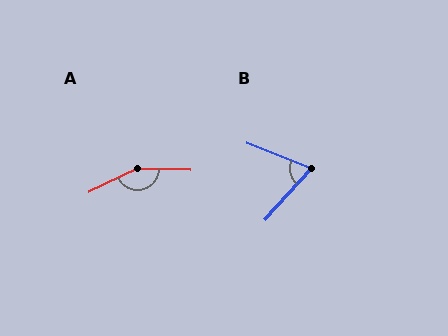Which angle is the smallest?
B, at approximately 70 degrees.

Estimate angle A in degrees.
Approximately 153 degrees.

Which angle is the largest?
A, at approximately 153 degrees.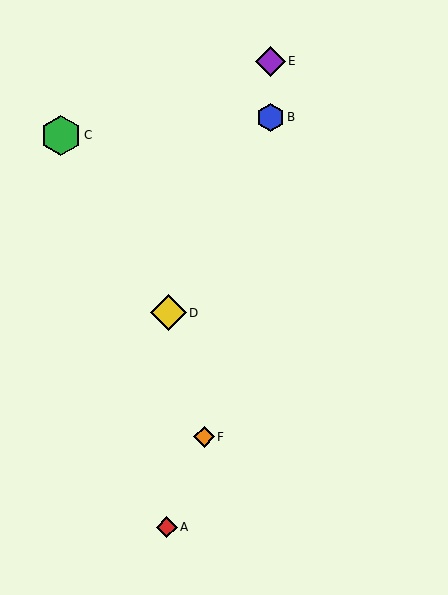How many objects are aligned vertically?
2 objects (B, E) are aligned vertically.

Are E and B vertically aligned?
Yes, both are at x≈270.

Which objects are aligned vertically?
Objects B, E are aligned vertically.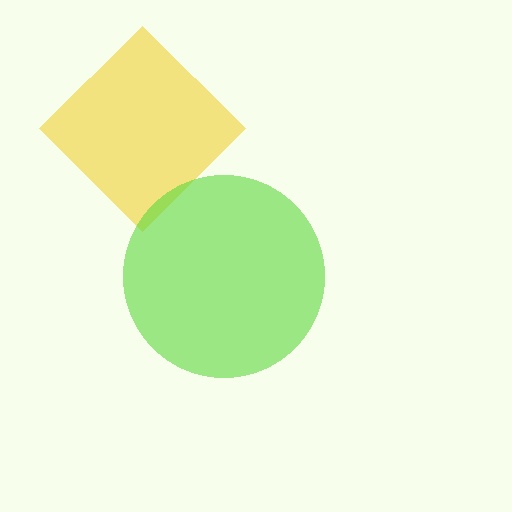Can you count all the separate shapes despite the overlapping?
Yes, there are 2 separate shapes.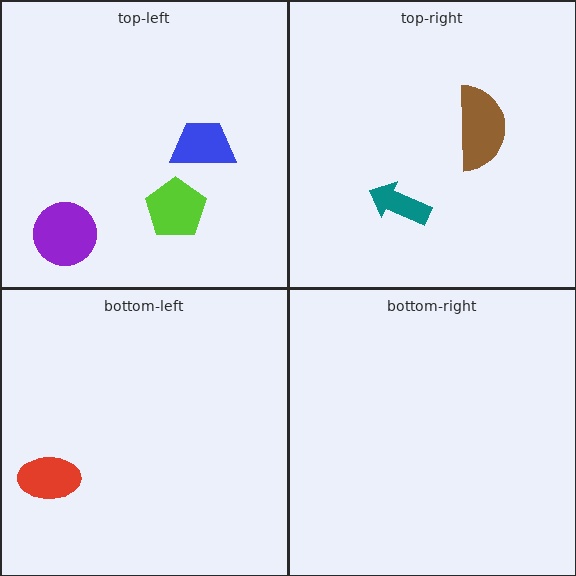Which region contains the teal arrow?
The top-right region.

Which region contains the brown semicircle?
The top-right region.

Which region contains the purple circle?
The top-left region.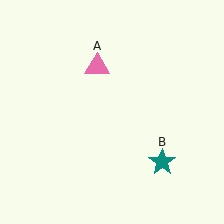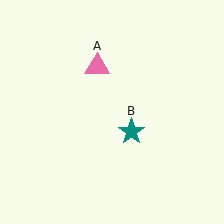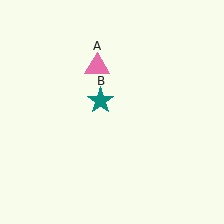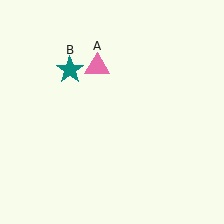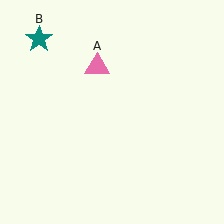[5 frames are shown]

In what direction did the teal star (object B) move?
The teal star (object B) moved up and to the left.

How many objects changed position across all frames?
1 object changed position: teal star (object B).